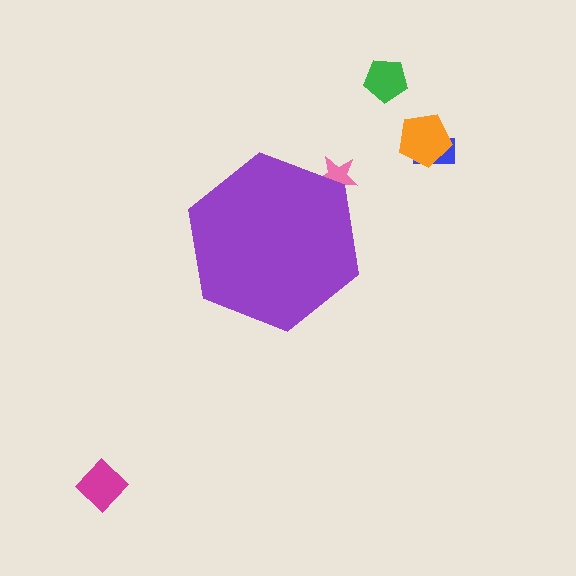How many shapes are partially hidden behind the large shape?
1 shape is partially hidden.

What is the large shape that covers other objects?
A purple hexagon.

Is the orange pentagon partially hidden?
No, the orange pentagon is fully visible.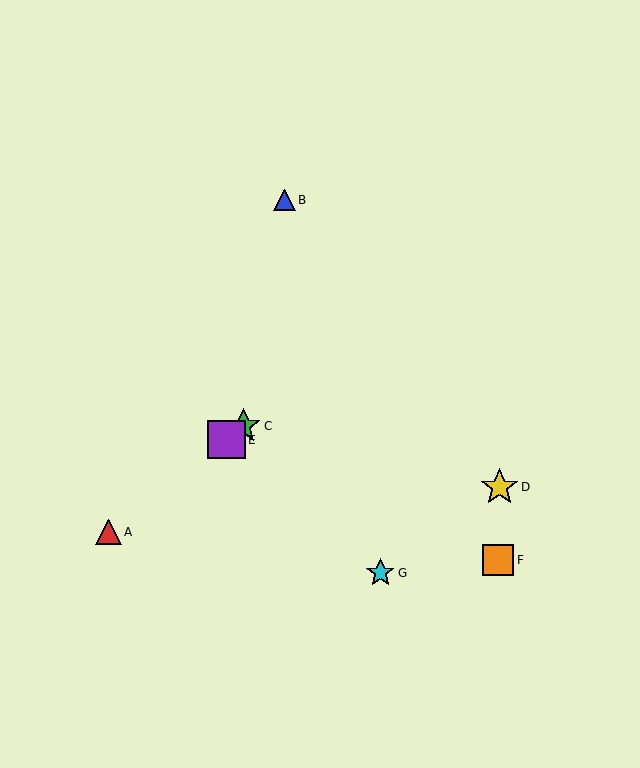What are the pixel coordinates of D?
Object D is at (499, 487).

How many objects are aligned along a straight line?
3 objects (A, C, E) are aligned along a straight line.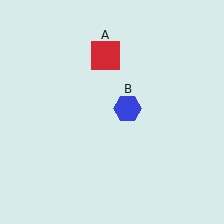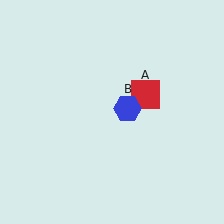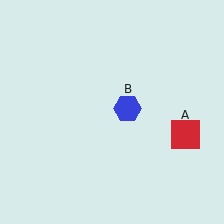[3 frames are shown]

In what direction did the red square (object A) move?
The red square (object A) moved down and to the right.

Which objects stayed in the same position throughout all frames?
Blue hexagon (object B) remained stationary.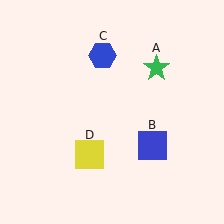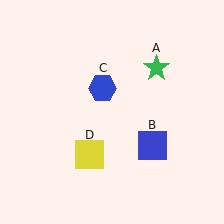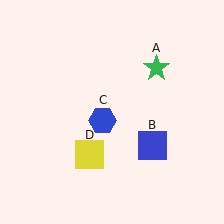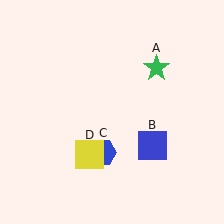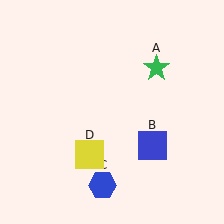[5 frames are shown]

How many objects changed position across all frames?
1 object changed position: blue hexagon (object C).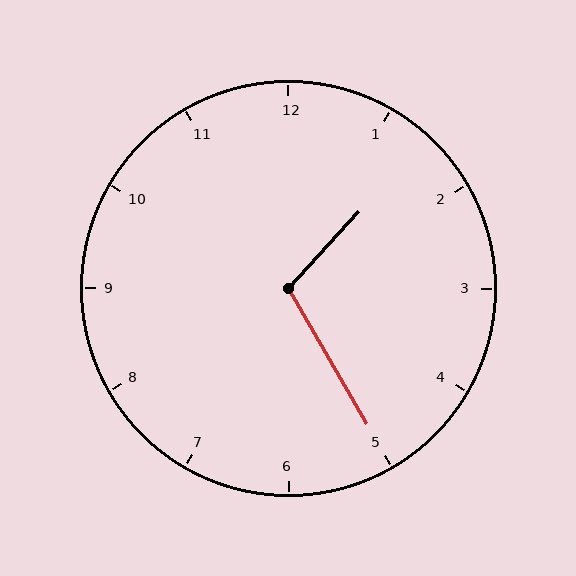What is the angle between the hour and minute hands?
Approximately 108 degrees.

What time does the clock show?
1:25.